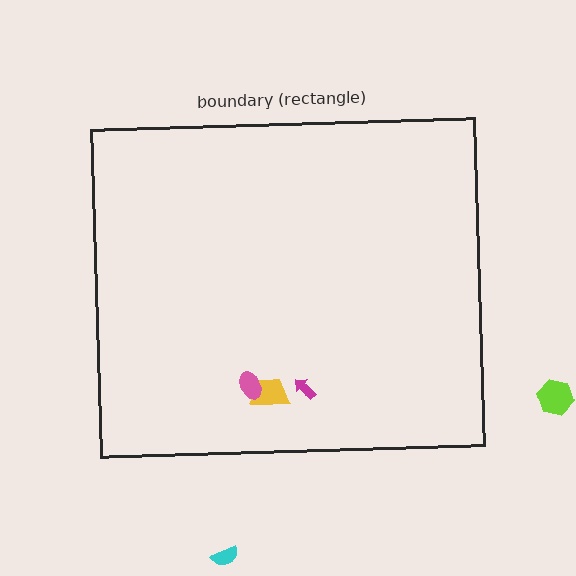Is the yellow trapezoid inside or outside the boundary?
Inside.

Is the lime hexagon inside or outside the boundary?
Outside.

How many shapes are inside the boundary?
3 inside, 2 outside.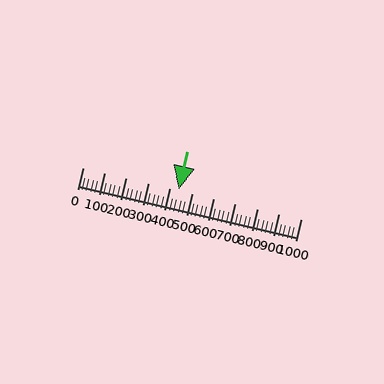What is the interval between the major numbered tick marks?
The major tick marks are spaced 100 units apart.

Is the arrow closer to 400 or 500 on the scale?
The arrow is closer to 400.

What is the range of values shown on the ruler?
The ruler shows values from 0 to 1000.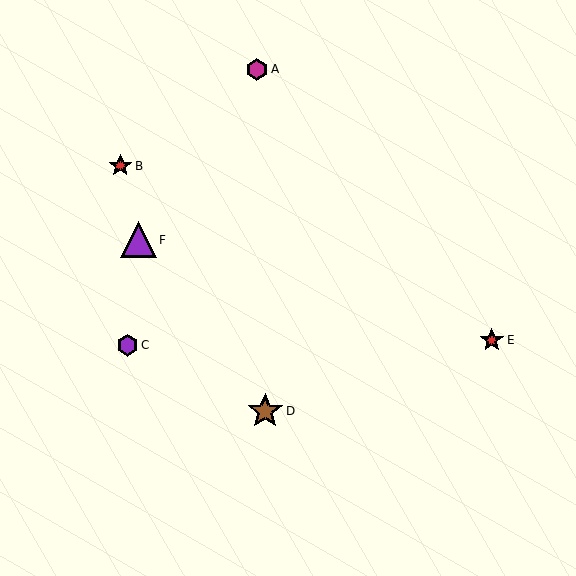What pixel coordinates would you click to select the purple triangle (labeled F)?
Click at (138, 240) to select the purple triangle F.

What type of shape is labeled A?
Shape A is a magenta hexagon.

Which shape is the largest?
The purple triangle (labeled F) is the largest.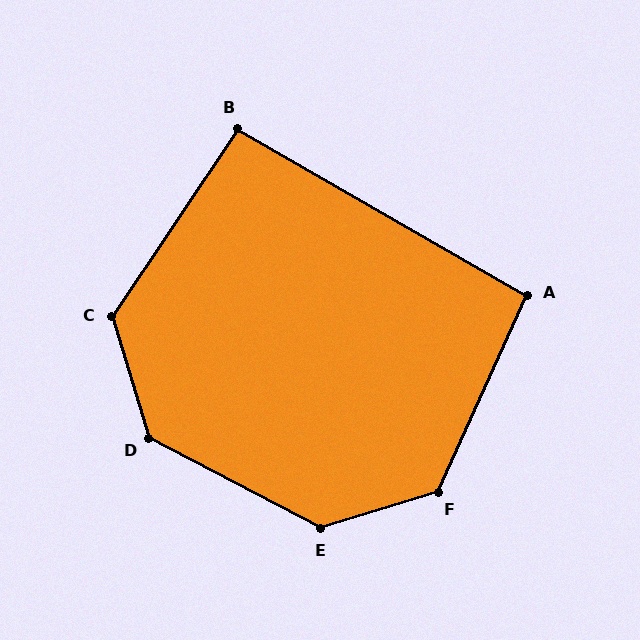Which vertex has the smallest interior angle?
B, at approximately 94 degrees.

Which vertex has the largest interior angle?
E, at approximately 135 degrees.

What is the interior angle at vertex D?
Approximately 134 degrees (obtuse).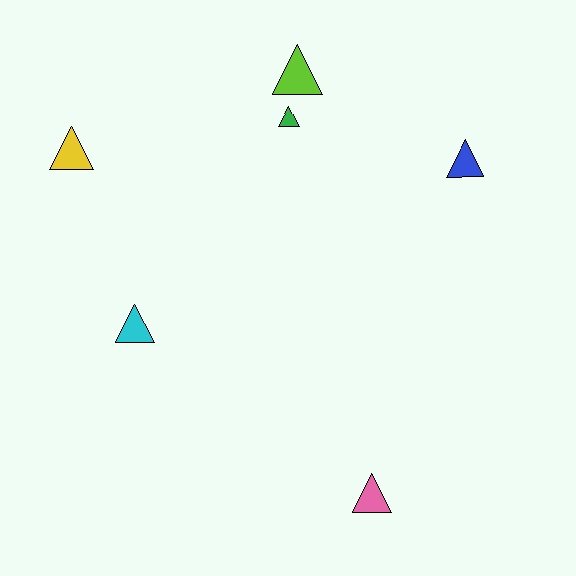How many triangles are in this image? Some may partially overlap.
There are 6 triangles.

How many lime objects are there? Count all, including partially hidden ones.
There is 1 lime object.